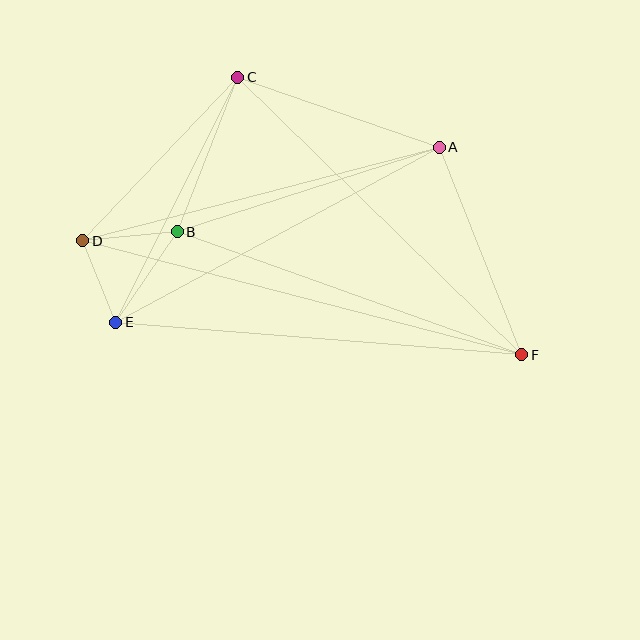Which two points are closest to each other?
Points D and E are closest to each other.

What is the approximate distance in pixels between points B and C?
The distance between B and C is approximately 166 pixels.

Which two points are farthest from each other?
Points D and F are farthest from each other.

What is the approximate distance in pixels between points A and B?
The distance between A and B is approximately 275 pixels.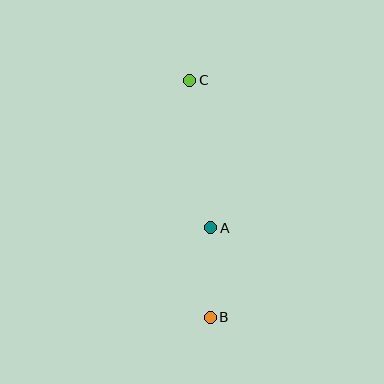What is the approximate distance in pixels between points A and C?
The distance between A and C is approximately 149 pixels.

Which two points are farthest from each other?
Points B and C are farthest from each other.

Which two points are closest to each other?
Points A and B are closest to each other.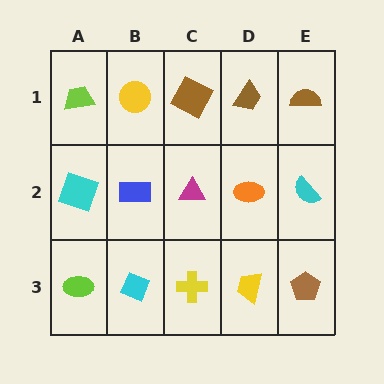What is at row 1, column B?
A yellow circle.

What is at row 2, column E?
A cyan semicircle.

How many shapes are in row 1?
5 shapes.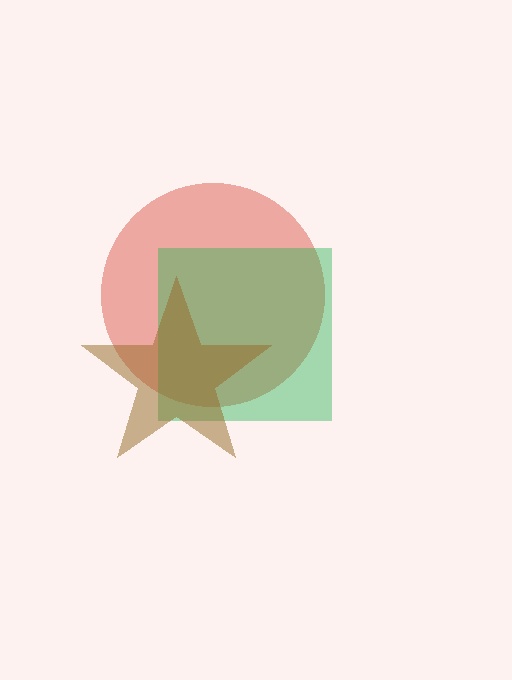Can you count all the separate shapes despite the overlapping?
Yes, there are 3 separate shapes.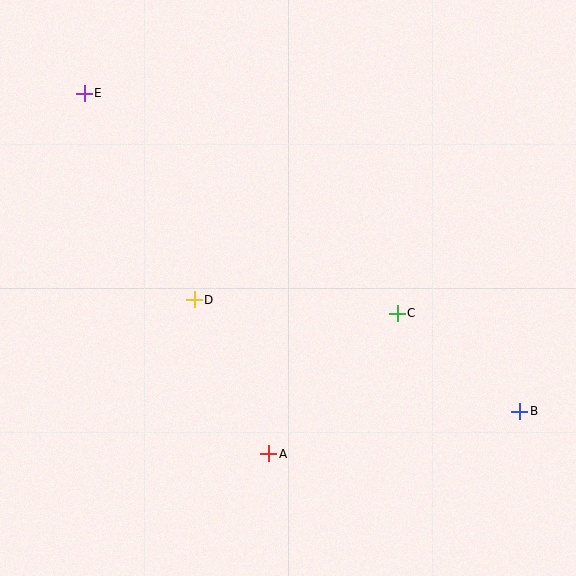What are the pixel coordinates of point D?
Point D is at (194, 300).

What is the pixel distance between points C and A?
The distance between C and A is 190 pixels.